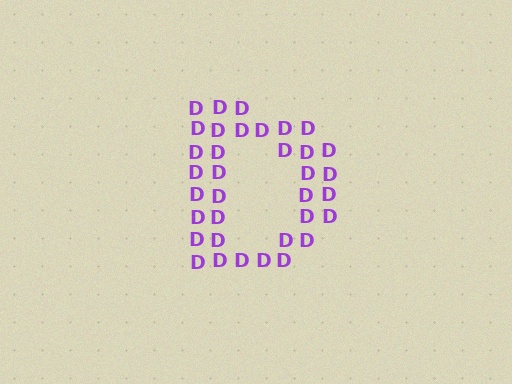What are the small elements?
The small elements are letter D's.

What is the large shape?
The large shape is the letter D.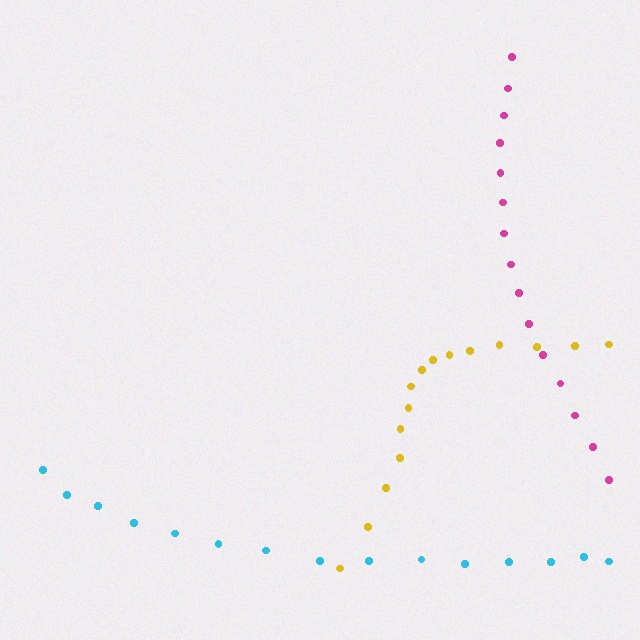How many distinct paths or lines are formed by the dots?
There are 3 distinct paths.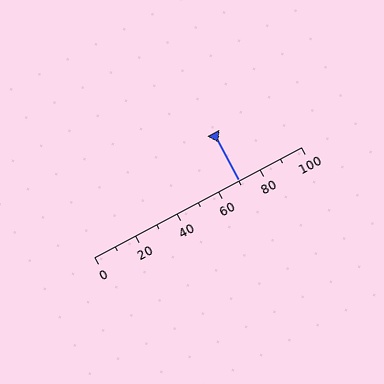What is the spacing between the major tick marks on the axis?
The major ticks are spaced 20 apart.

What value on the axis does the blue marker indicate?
The marker indicates approximately 70.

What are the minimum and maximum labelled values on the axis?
The axis runs from 0 to 100.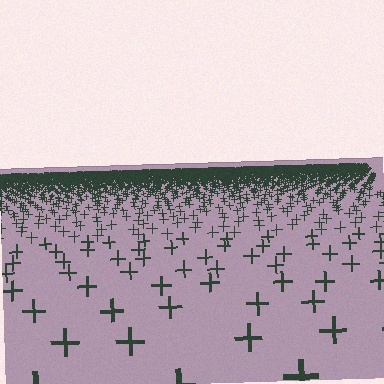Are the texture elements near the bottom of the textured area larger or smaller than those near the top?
Larger. Near the bottom, elements are closer to the viewer and appear at a bigger on-screen size.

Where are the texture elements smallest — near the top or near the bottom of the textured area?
Near the top.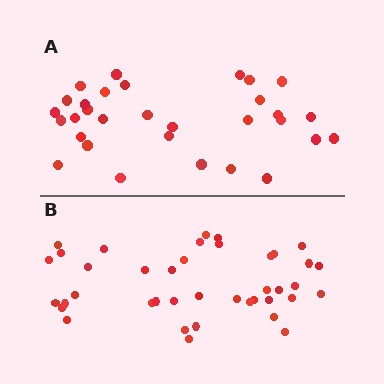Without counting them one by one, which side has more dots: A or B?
Region B (the bottom region) has more dots.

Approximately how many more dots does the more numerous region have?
Region B has roughly 8 or so more dots than region A.